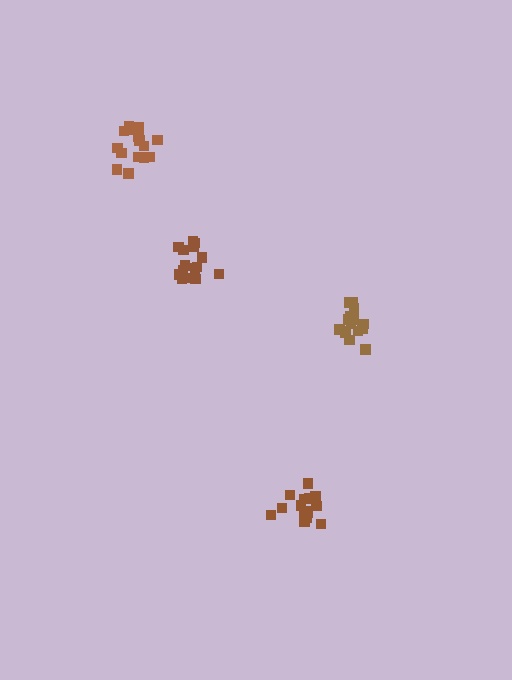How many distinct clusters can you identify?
There are 4 distinct clusters.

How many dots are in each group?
Group 1: 15 dots, Group 2: 15 dots, Group 3: 15 dots, Group 4: 16 dots (61 total).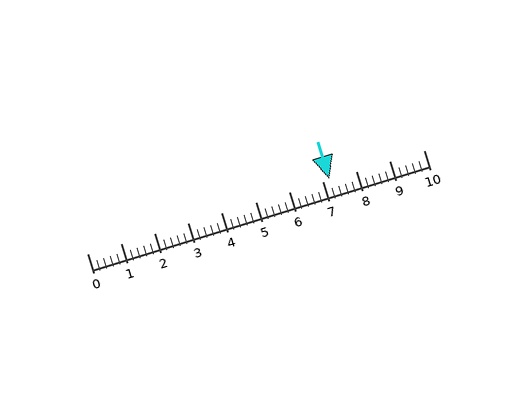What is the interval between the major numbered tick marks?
The major tick marks are spaced 1 units apart.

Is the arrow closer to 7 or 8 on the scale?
The arrow is closer to 7.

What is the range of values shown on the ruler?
The ruler shows values from 0 to 10.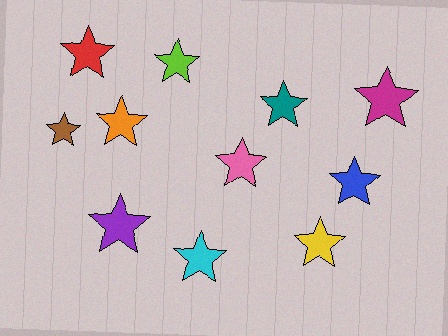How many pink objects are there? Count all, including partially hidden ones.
There is 1 pink object.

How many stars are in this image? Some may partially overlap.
There are 11 stars.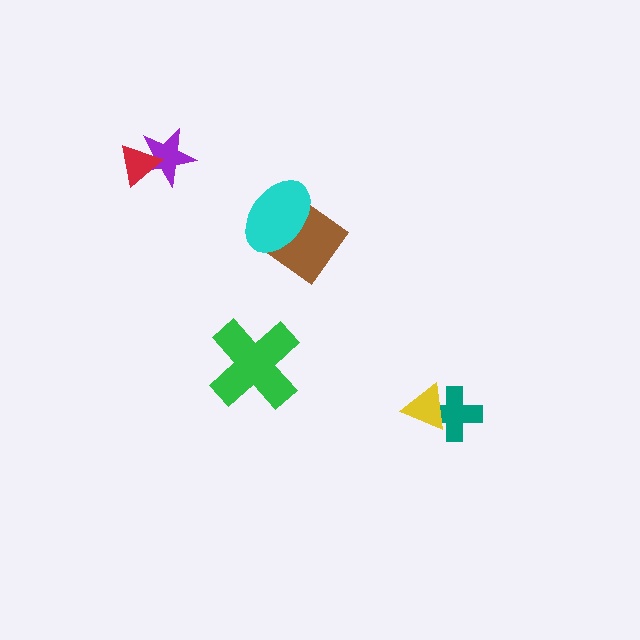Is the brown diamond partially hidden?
Yes, it is partially covered by another shape.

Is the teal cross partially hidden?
Yes, it is partially covered by another shape.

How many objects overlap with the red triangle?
1 object overlaps with the red triangle.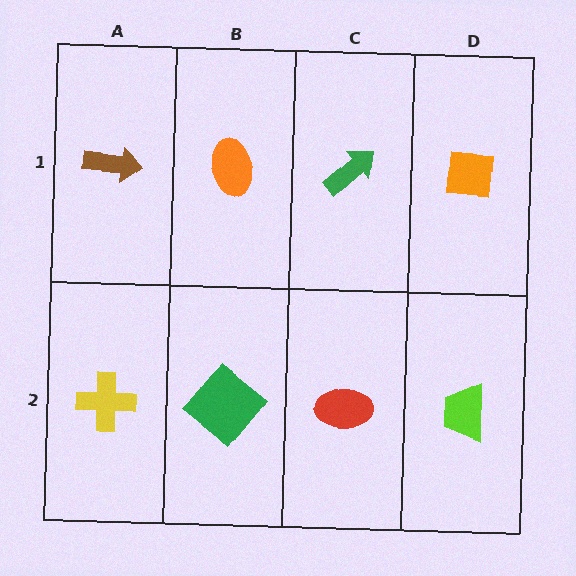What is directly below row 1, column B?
A green diamond.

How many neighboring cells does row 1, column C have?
3.